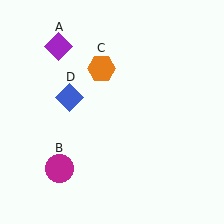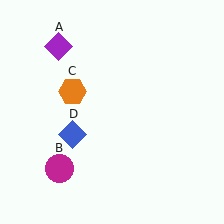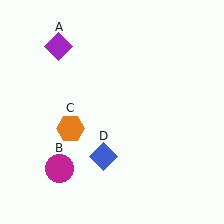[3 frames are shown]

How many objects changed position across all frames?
2 objects changed position: orange hexagon (object C), blue diamond (object D).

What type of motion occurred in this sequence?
The orange hexagon (object C), blue diamond (object D) rotated counterclockwise around the center of the scene.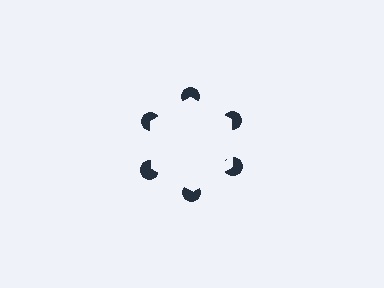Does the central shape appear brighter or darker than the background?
It typically appears slightly brighter than the background, even though no actual brightness change is drawn.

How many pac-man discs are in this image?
There are 6 — one at each vertex of the illusory hexagon.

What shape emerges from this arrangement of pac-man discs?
An illusory hexagon — its edges are inferred from the aligned wedge cuts in the pac-man discs, not physically drawn.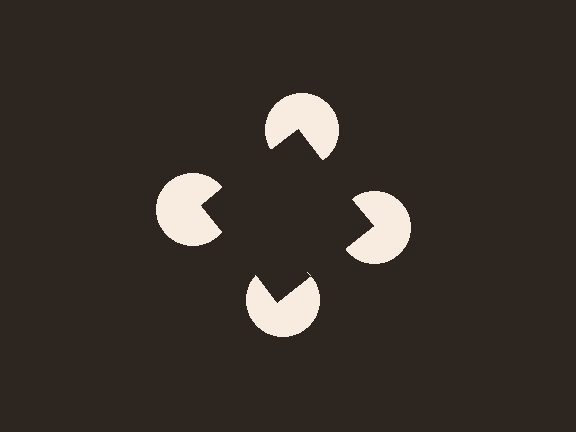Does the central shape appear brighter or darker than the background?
It typically appears slightly darker than the background, even though no actual brightness change is drawn.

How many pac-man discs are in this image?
There are 4 — one at each vertex of the illusory square.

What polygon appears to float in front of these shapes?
An illusory square — its edges are inferred from the aligned wedge cuts in the pac-man discs, not physically drawn.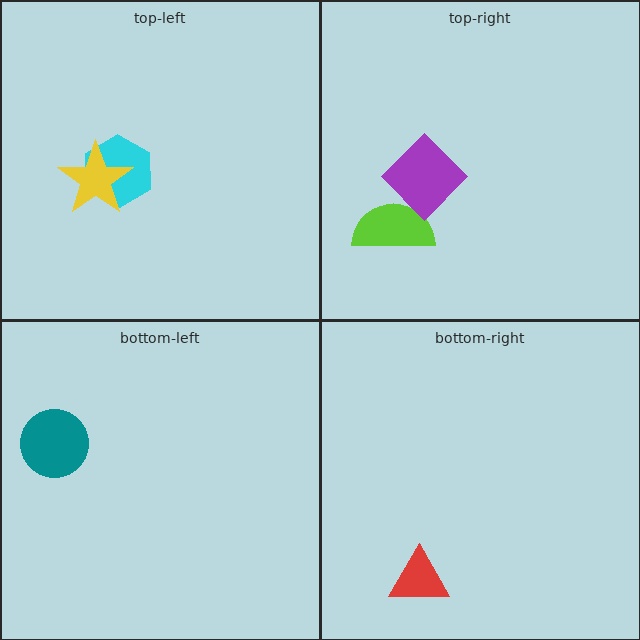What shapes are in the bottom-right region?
The red triangle.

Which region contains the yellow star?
The top-left region.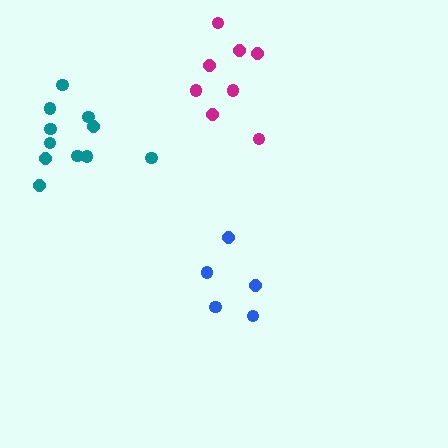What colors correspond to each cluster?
The clusters are colored: blue, teal, magenta.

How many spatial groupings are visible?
There are 3 spatial groupings.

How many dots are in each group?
Group 1: 5 dots, Group 2: 11 dots, Group 3: 8 dots (24 total).